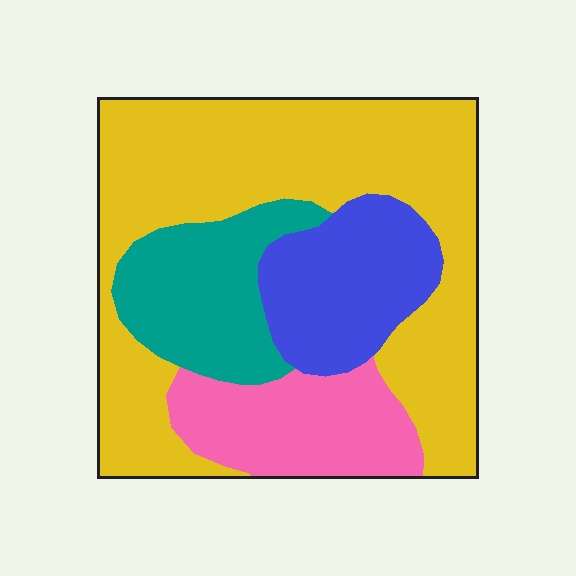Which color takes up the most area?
Yellow, at roughly 50%.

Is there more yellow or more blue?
Yellow.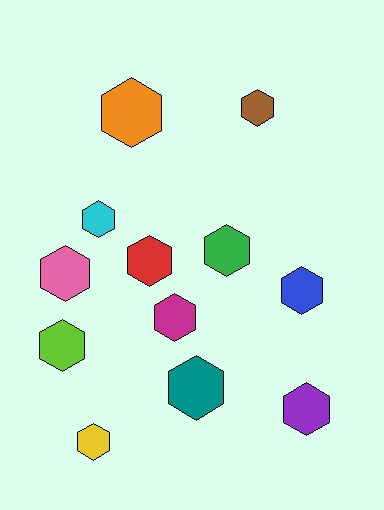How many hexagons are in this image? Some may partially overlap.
There are 12 hexagons.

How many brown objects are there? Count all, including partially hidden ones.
There is 1 brown object.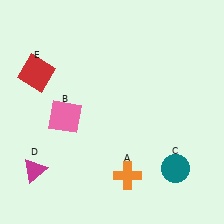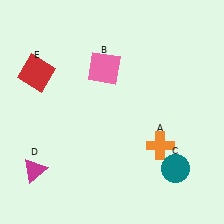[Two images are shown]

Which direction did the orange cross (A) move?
The orange cross (A) moved right.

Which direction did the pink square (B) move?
The pink square (B) moved up.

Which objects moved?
The objects that moved are: the orange cross (A), the pink square (B).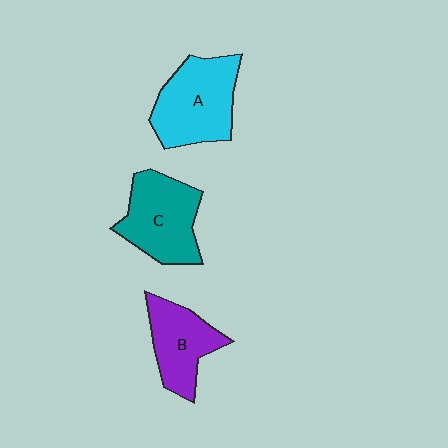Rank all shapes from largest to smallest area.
From largest to smallest: A (cyan), C (teal), B (purple).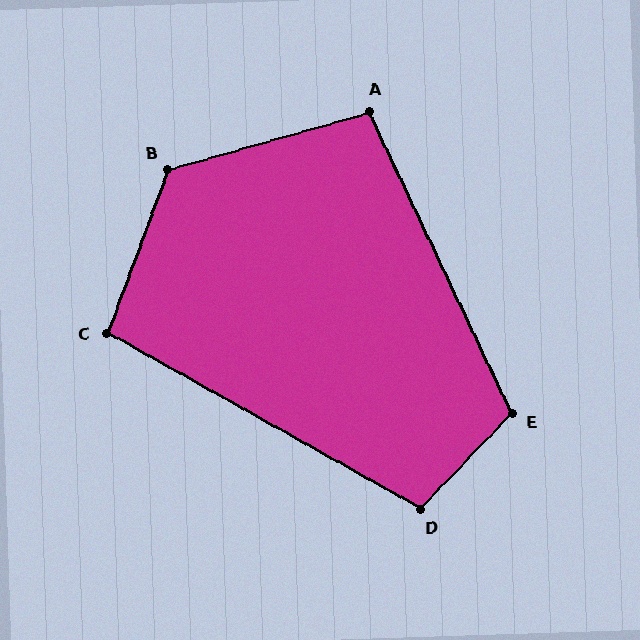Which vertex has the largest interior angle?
B, at approximately 127 degrees.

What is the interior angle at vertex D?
Approximately 105 degrees (obtuse).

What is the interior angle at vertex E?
Approximately 111 degrees (obtuse).